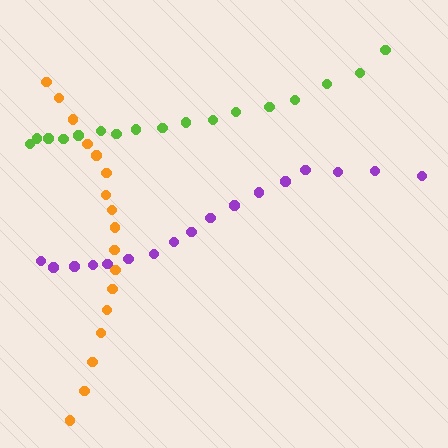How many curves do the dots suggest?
There are 3 distinct paths.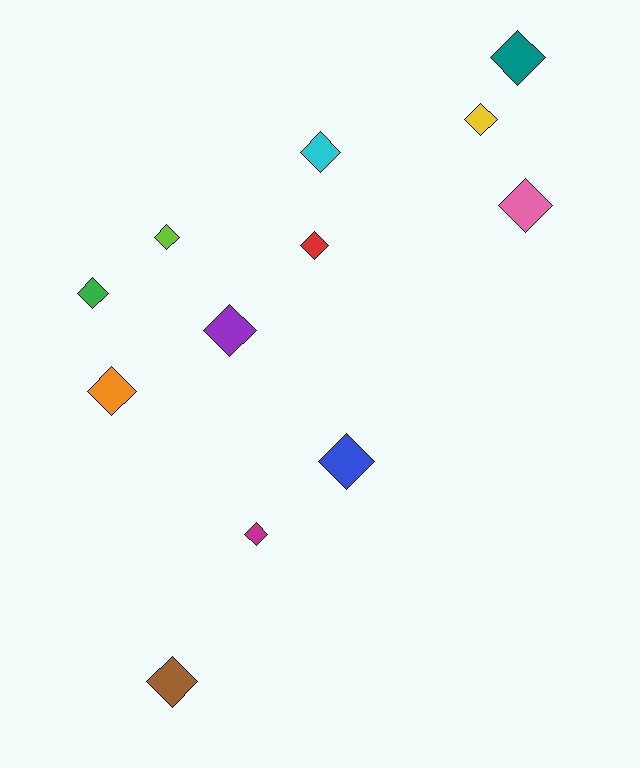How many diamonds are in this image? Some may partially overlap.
There are 12 diamonds.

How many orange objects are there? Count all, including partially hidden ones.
There is 1 orange object.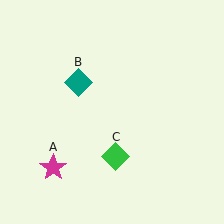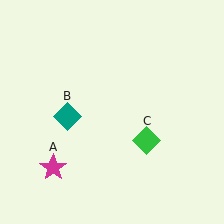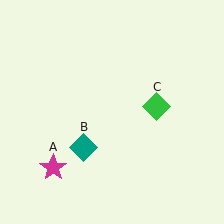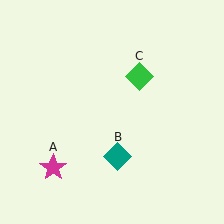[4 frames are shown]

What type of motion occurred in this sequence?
The teal diamond (object B), green diamond (object C) rotated counterclockwise around the center of the scene.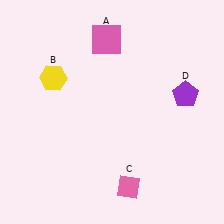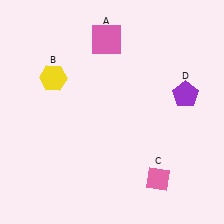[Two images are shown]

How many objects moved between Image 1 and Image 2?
1 object moved between the two images.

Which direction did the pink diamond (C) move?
The pink diamond (C) moved right.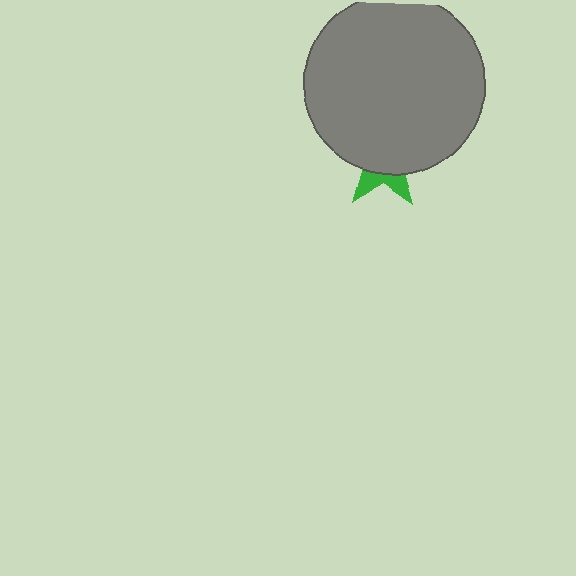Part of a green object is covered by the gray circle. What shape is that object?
It is a star.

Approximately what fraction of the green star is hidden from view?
Roughly 70% of the green star is hidden behind the gray circle.